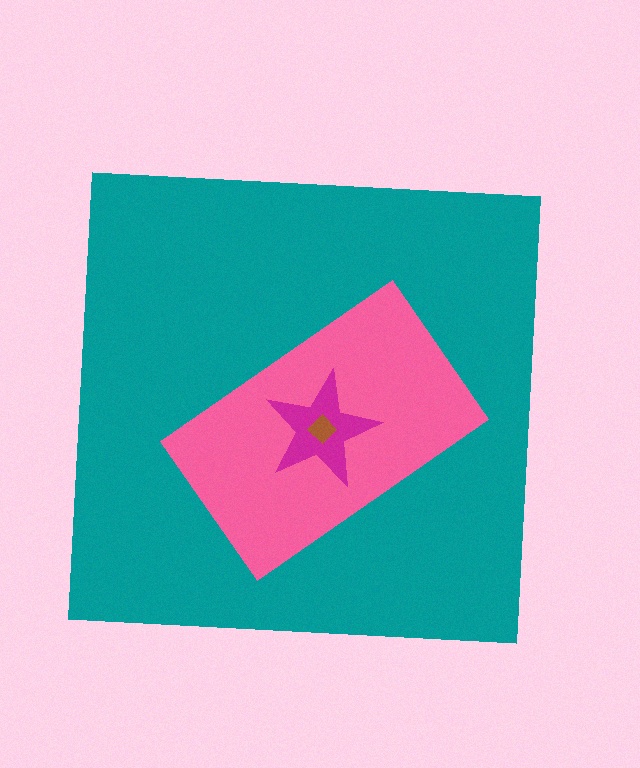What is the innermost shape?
The brown diamond.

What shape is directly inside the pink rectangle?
The magenta star.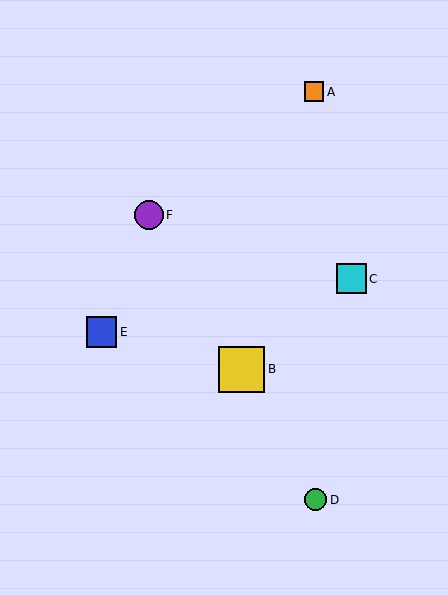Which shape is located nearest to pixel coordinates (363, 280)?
The cyan square (labeled C) at (351, 279) is nearest to that location.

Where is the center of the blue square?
The center of the blue square is at (102, 332).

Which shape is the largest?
The yellow square (labeled B) is the largest.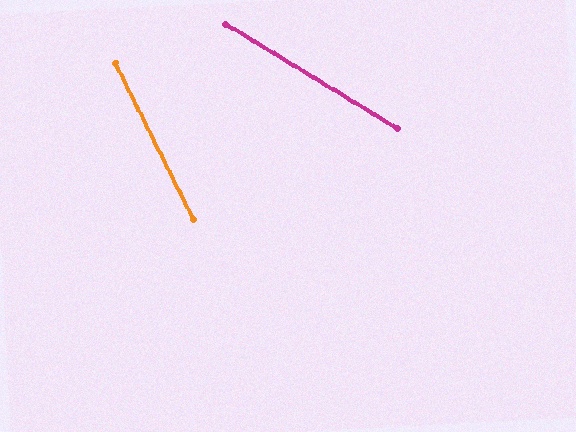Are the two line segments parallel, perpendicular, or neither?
Neither parallel nor perpendicular — they differ by about 32°.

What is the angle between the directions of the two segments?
Approximately 32 degrees.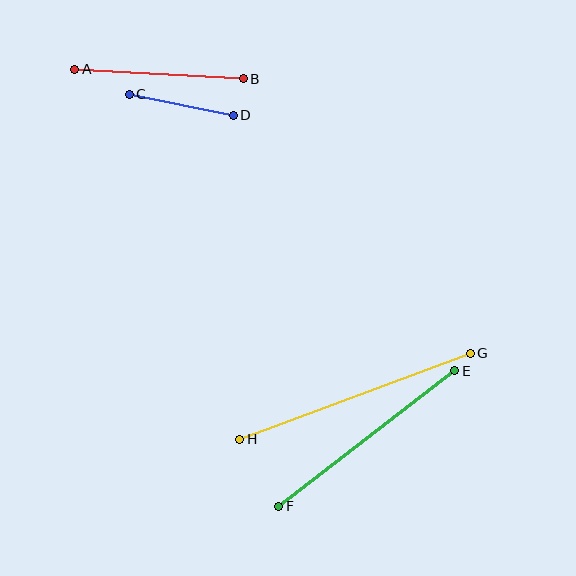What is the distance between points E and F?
The distance is approximately 222 pixels.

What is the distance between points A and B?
The distance is approximately 169 pixels.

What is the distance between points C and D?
The distance is approximately 106 pixels.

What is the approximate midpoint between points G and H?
The midpoint is at approximately (355, 396) pixels.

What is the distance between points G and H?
The distance is approximately 246 pixels.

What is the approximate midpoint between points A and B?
The midpoint is at approximately (159, 74) pixels.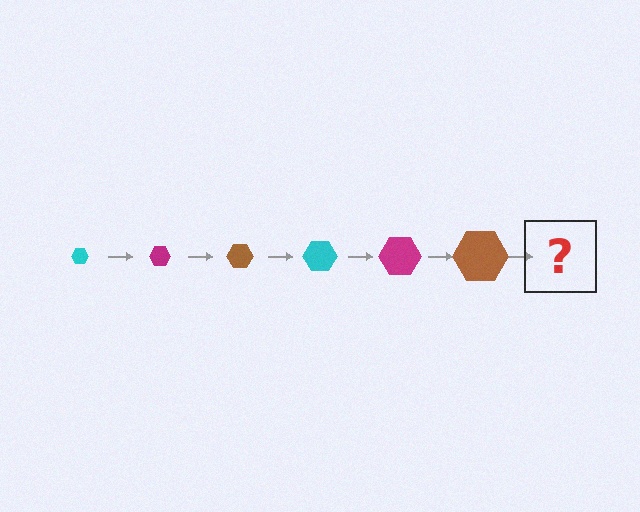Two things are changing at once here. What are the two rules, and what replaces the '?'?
The two rules are that the hexagon grows larger each step and the color cycles through cyan, magenta, and brown. The '?' should be a cyan hexagon, larger than the previous one.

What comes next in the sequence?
The next element should be a cyan hexagon, larger than the previous one.